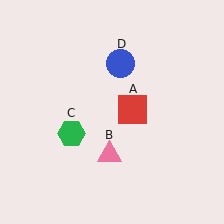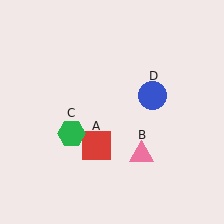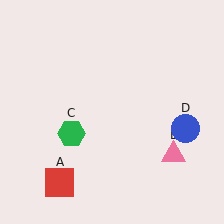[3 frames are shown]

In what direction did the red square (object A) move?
The red square (object A) moved down and to the left.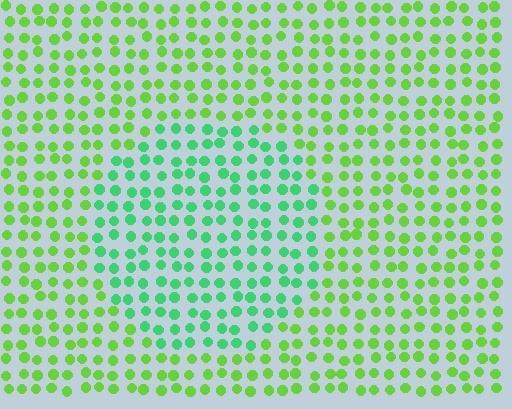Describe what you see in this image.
The image is filled with small lime elements in a uniform arrangement. A circle-shaped region is visible where the elements are tinted to a slightly different hue, forming a subtle color boundary.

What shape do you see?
I see a circle.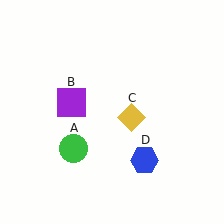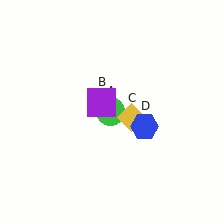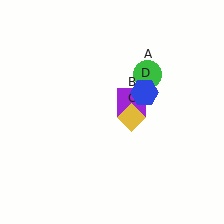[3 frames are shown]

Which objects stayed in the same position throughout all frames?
Yellow diamond (object C) remained stationary.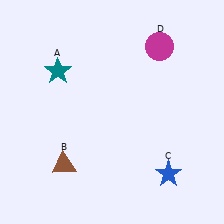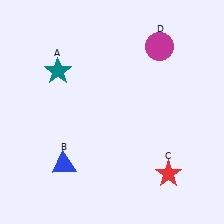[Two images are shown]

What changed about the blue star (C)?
In Image 1, C is blue. In Image 2, it changed to red.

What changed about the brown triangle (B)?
In Image 1, B is brown. In Image 2, it changed to blue.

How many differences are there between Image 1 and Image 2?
There are 2 differences between the two images.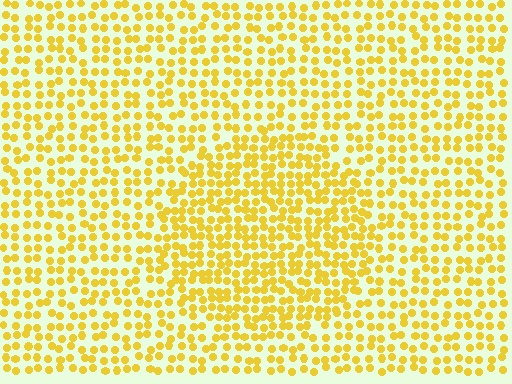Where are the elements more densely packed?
The elements are more densely packed inside the circle boundary.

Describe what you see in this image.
The image contains small yellow elements arranged at two different densities. A circle-shaped region is visible where the elements are more densely packed than the surrounding area.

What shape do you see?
I see a circle.